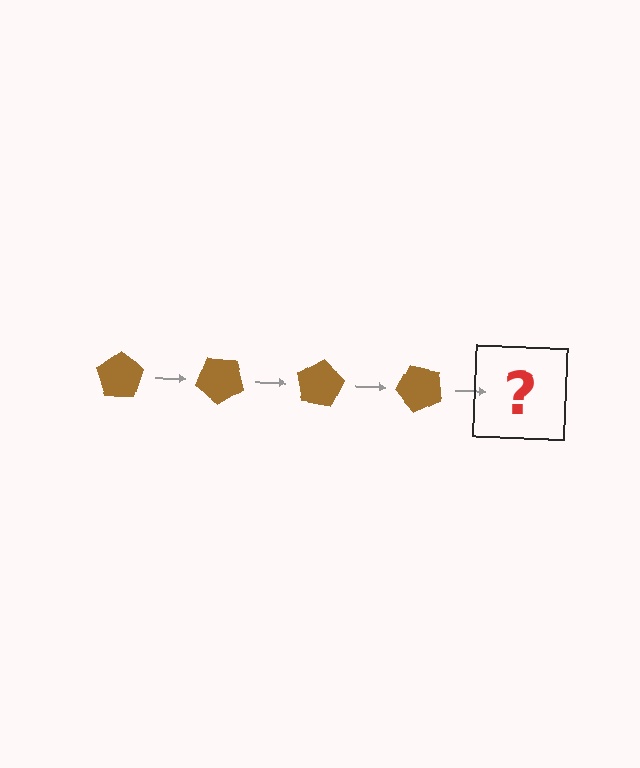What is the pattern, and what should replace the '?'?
The pattern is that the pentagon rotates 40 degrees each step. The '?' should be a brown pentagon rotated 160 degrees.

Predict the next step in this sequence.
The next step is a brown pentagon rotated 160 degrees.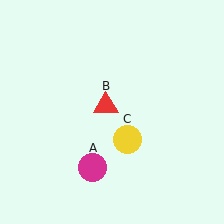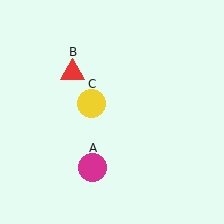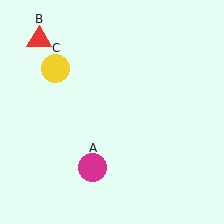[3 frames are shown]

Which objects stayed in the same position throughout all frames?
Magenta circle (object A) remained stationary.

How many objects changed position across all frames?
2 objects changed position: red triangle (object B), yellow circle (object C).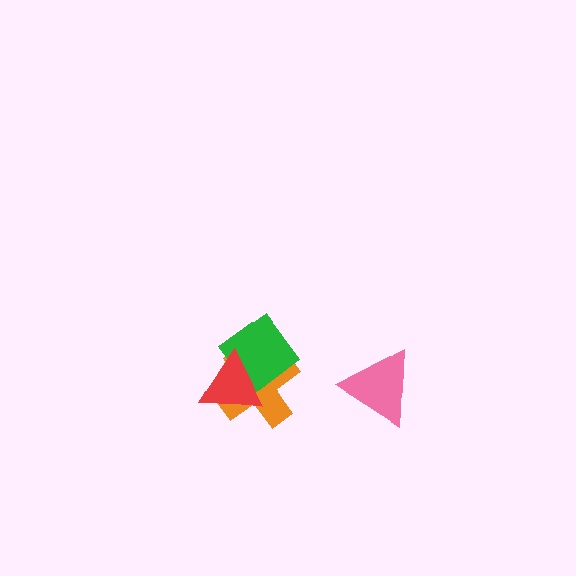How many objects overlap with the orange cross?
2 objects overlap with the orange cross.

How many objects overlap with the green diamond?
2 objects overlap with the green diamond.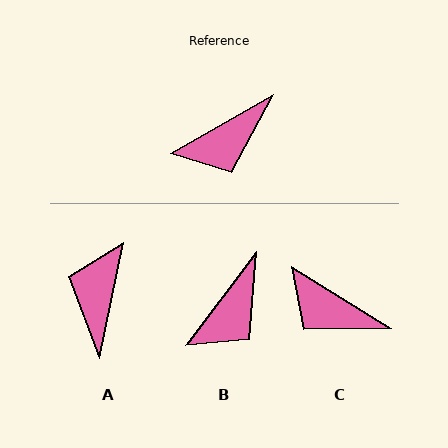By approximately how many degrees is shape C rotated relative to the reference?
Approximately 62 degrees clockwise.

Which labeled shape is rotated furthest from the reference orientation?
A, about 131 degrees away.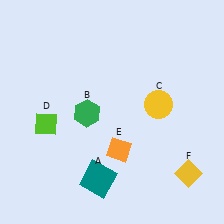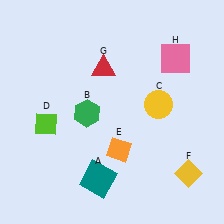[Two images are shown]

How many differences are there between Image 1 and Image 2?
There are 2 differences between the two images.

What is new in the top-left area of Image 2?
A red triangle (G) was added in the top-left area of Image 2.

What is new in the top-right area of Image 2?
A pink square (H) was added in the top-right area of Image 2.